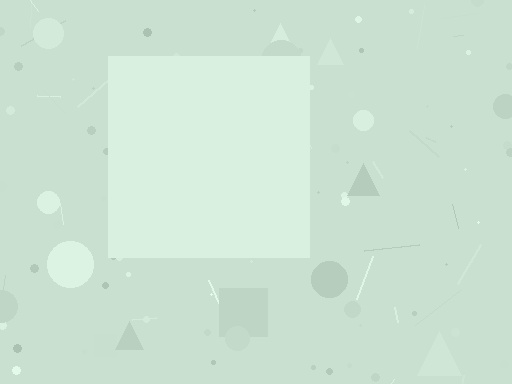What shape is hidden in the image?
A square is hidden in the image.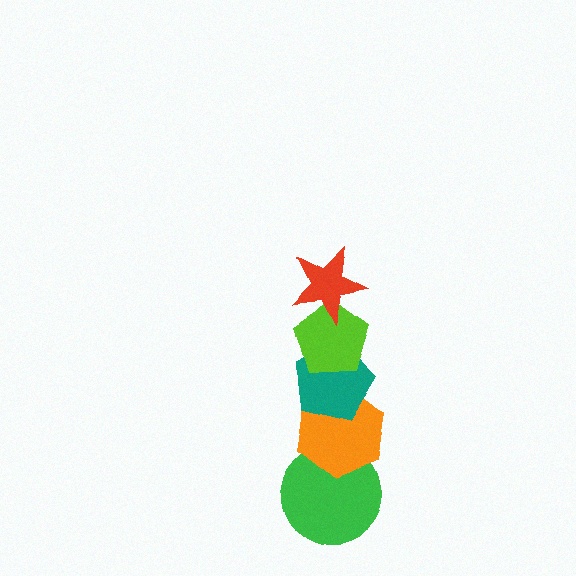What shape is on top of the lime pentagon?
The red star is on top of the lime pentagon.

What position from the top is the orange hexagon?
The orange hexagon is 4th from the top.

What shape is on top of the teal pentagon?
The lime pentagon is on top of the teal pentagon.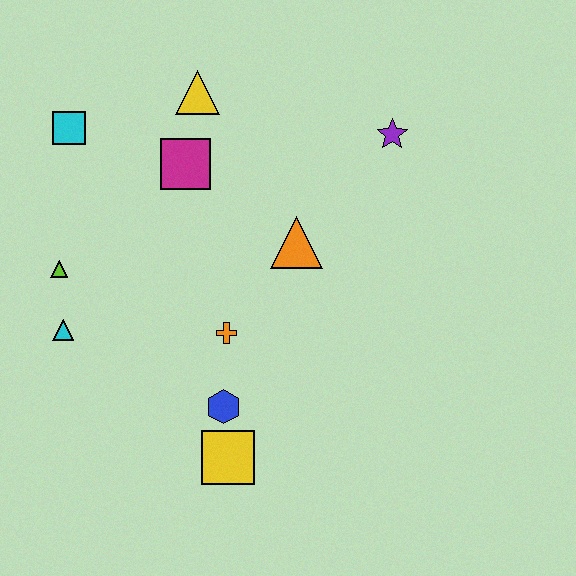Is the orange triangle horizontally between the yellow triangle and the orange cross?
No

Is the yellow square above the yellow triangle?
No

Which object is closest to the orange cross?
The blue hexagon is closest to the orange cross.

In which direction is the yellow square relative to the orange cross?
The yellow square is below the orange cross.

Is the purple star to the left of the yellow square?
No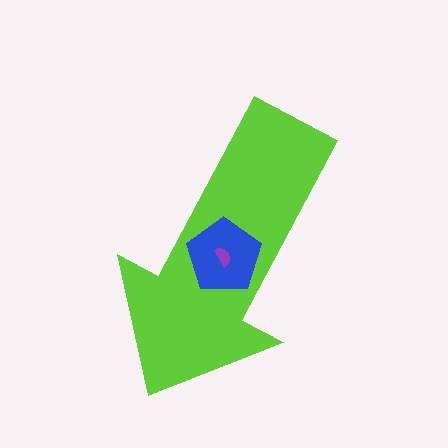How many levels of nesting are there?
3.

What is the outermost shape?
The lime arrow.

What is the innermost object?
The purple semicircle.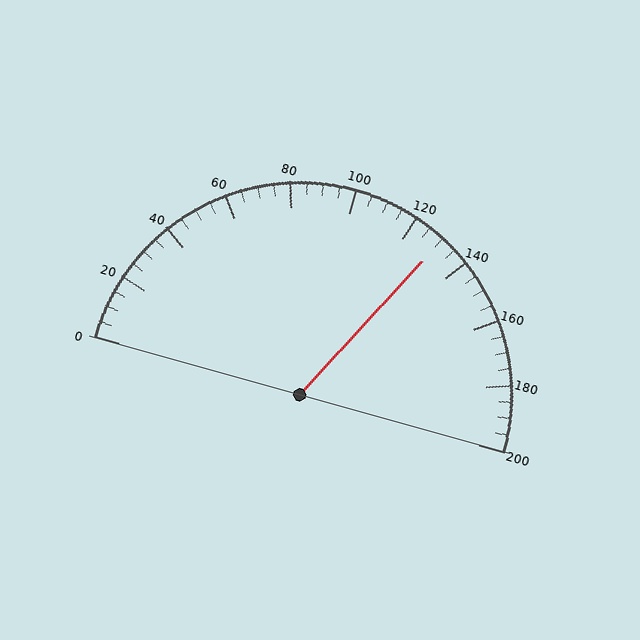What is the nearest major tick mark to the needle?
The nearest major tick mark is 120.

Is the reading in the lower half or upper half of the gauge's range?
The reading is in the upper half of the range (0 to 200).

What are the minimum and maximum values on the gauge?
The gauge ranges from 0 to 200.